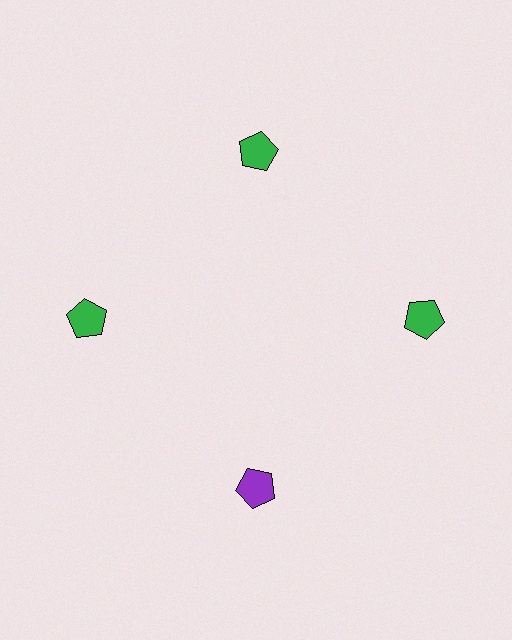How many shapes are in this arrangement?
There are 4 shapes arranged in a ring pattern.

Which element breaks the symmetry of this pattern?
The purple pentagon at roughly the 6 o'clock position breaks the symmetry. All other shapes are green pentagons.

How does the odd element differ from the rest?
It has a different color: purple instead of green.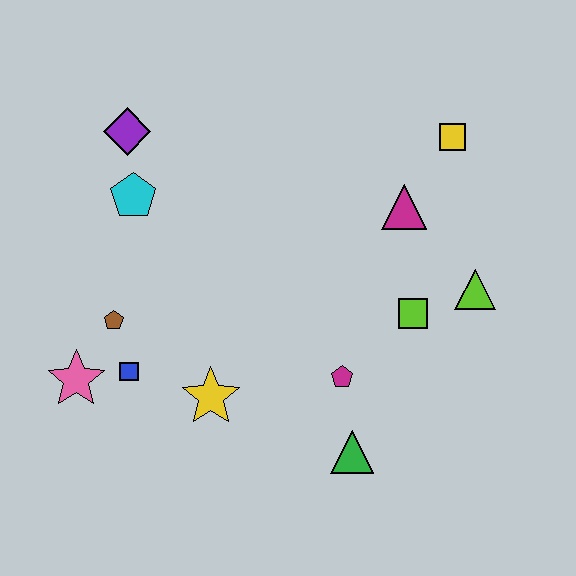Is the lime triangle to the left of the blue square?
No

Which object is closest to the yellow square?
The magenta triangle is closest to the yellow square.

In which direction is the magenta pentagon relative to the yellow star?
The magenta pentagon is to the right of the yellow star.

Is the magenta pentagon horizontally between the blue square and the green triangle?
Yes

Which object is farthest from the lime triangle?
The pink star is farthest from the lime triangle.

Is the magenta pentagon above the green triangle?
Yes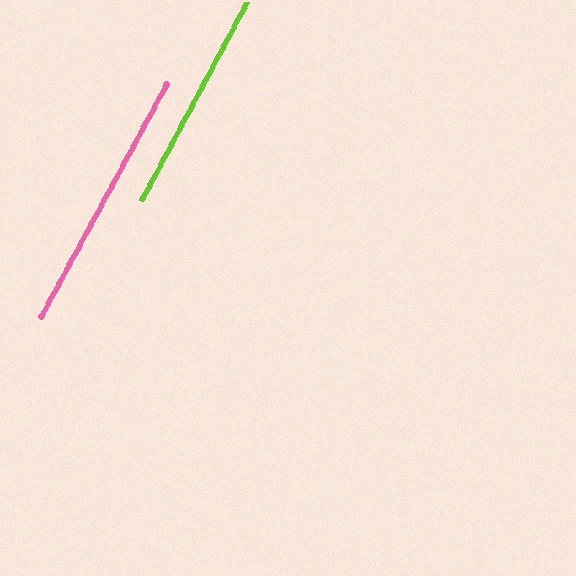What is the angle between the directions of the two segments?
Approximately 0 degrees.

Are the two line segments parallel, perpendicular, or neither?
Parallel — their directions differ by only 0.5°.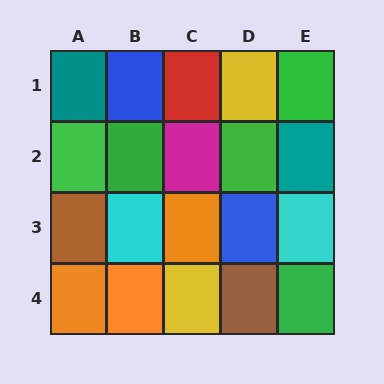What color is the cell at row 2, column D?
Green.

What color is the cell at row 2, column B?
Green.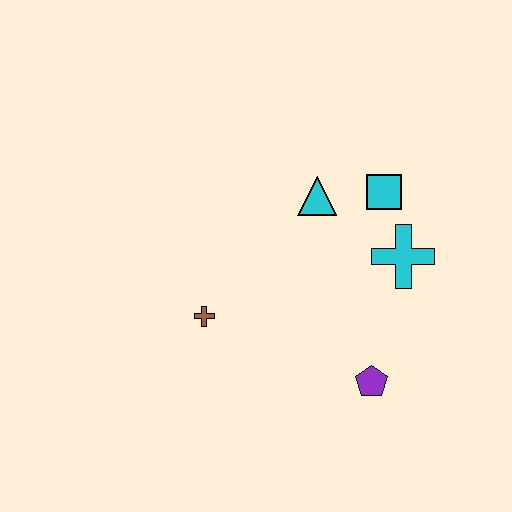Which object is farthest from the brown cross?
The cyan square is farthest from the brown cross.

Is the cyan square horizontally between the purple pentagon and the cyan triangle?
No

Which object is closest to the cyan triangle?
The cyan square is closest to the cyan triangle.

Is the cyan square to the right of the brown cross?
Yes